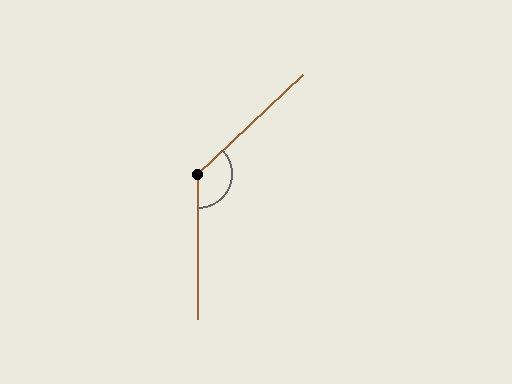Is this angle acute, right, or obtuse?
It is obtuse.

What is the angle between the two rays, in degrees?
Approximately 133 degrees.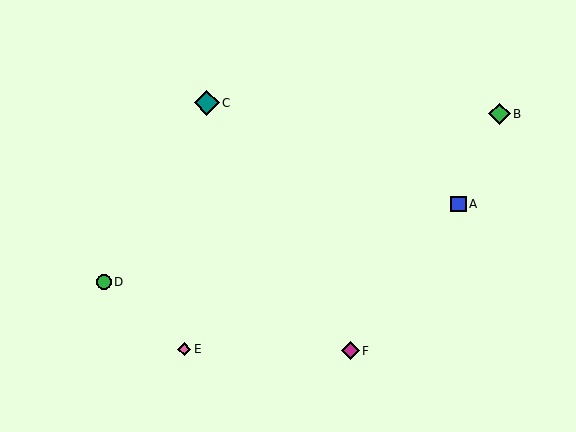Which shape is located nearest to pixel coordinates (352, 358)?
The magenta diamond (labeled F) at (350, 351) is nearest to that location.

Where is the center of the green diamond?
The center of the green diamond is at (500, 114).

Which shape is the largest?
The teal diamond (labeled C) is the largest.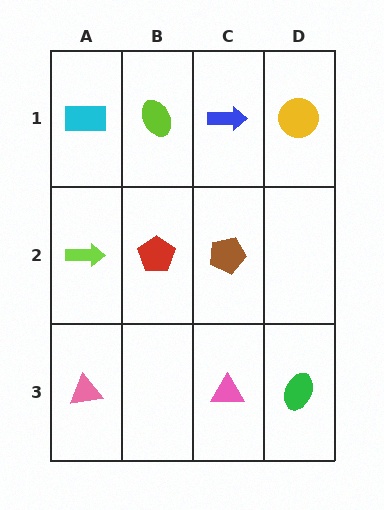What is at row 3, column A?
A pink triangle.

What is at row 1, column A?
A cyan rectangle.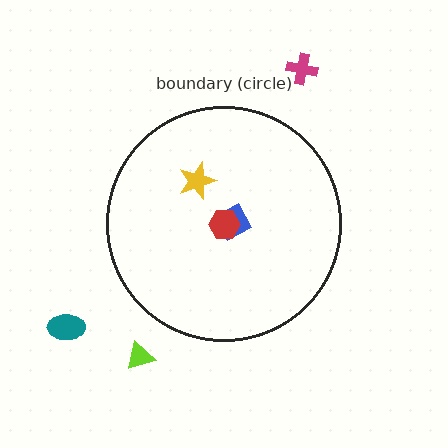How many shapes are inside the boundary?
3 inside, 3 outside.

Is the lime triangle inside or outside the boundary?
Outside.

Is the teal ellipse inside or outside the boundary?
Outside.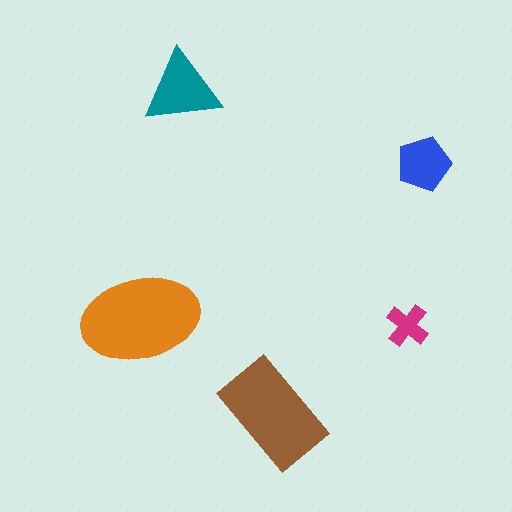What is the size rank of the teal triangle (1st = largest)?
3rd.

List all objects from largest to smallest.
The orange ellipse, the brown rectangle, the teal triangle, the blue pentagon, the magenta cross.